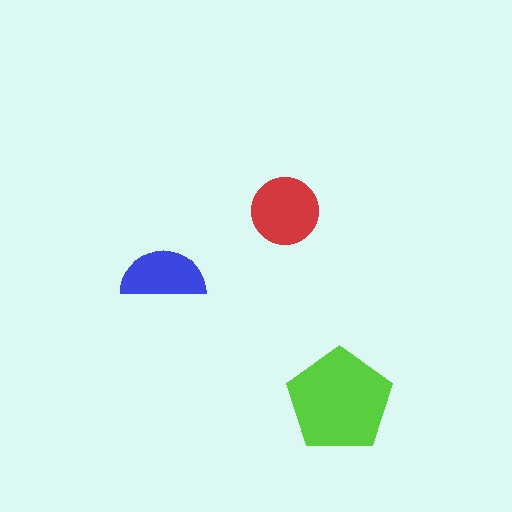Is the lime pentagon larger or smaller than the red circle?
Larger.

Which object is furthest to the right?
The lime pentagon is rightmost.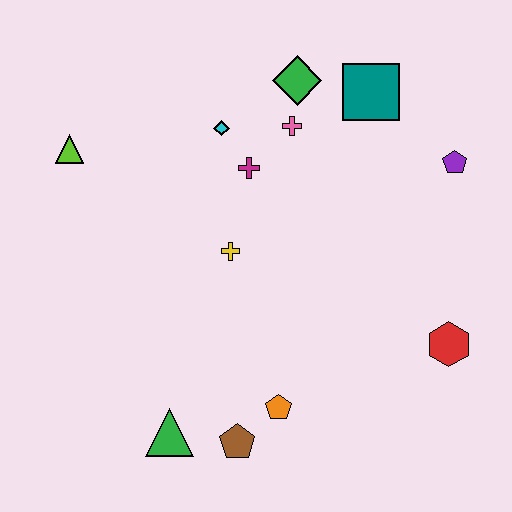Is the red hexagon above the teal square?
No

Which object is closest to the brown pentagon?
The orange pentagon is closest to the brown pentagon.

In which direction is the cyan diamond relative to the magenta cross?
The cyan diamond is above the magenta cross.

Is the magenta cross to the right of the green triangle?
Yes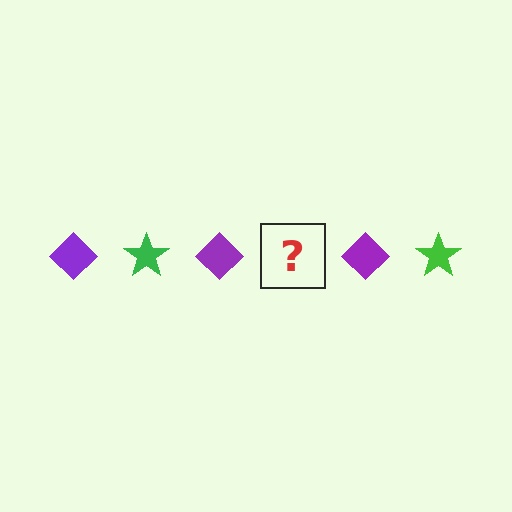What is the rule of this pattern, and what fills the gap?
The rule is that the pattern alternates between purple diamond and green star. The gap should be filled with a green star.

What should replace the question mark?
The question mark should be replaced with a green star.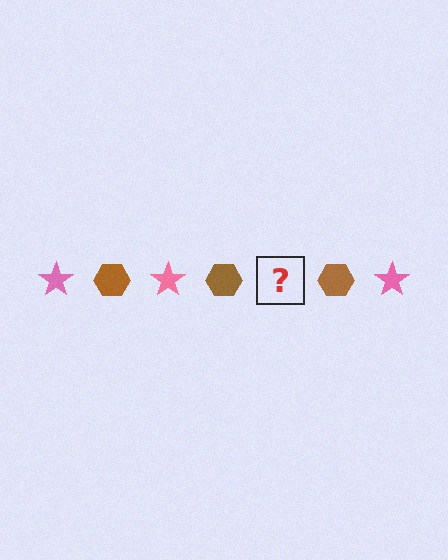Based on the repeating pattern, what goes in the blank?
The blank should be a pink star.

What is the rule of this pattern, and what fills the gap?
The rule is that the pattern alternates between pink star and brown hexagon. The gap should be filled with a pink star.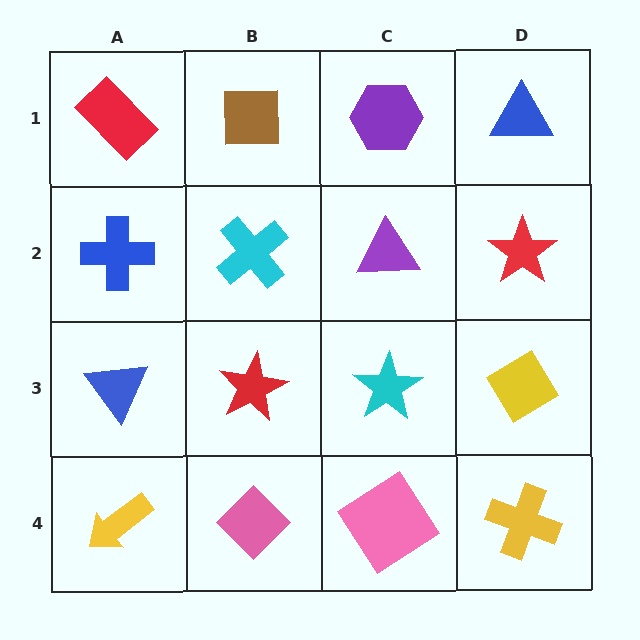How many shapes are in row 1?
4 shapes.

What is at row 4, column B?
A pink diamond.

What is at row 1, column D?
A blue triangle.